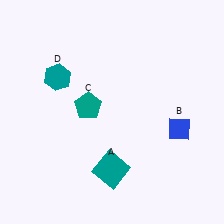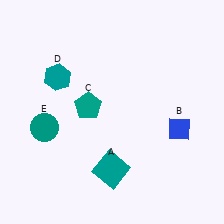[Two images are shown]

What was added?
A teal circle (E) was added in Image 2.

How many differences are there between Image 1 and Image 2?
There is 1 difference between the two images.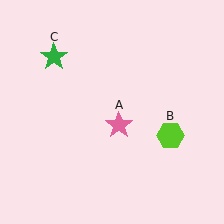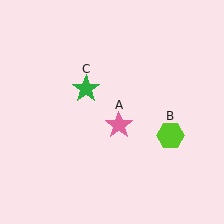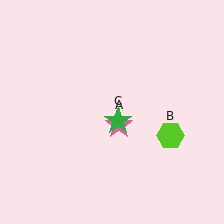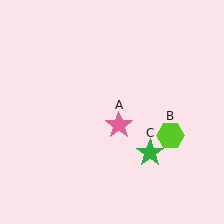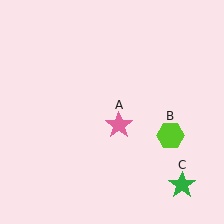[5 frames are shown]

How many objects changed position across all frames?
1 object changed position: green star (object C).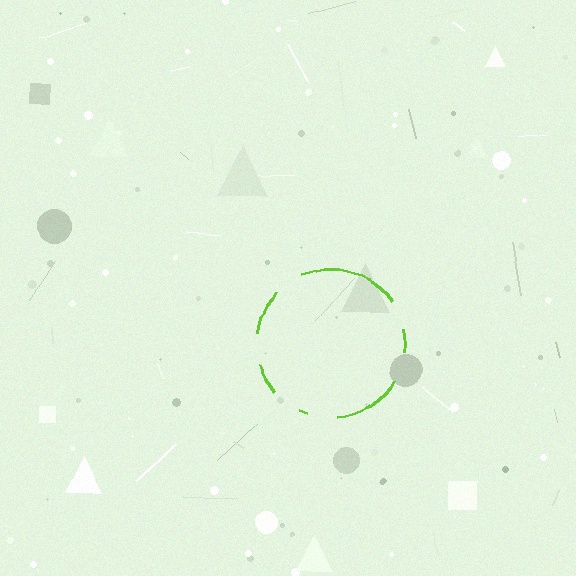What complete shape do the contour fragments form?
The contour fragments form a circle.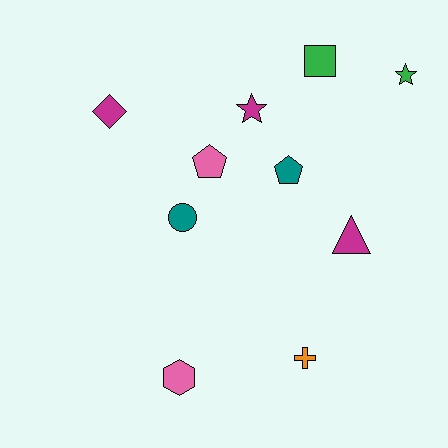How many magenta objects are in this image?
There are 3 magenta objects.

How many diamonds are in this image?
There is 1 diamond.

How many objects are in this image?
There are 10 objects.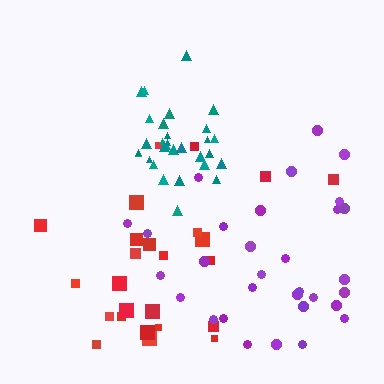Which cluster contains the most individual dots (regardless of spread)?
Purple (31).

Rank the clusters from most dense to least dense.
teal, red, purple.